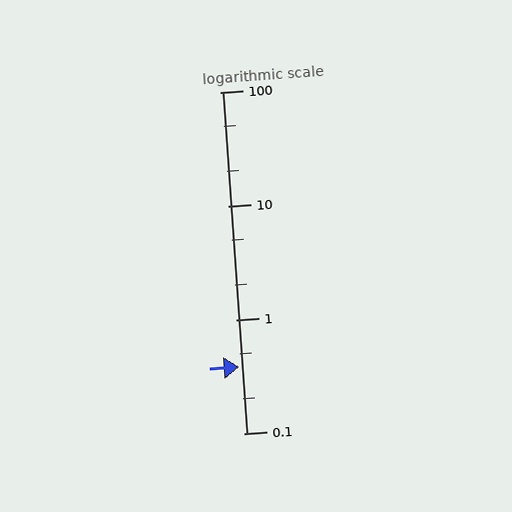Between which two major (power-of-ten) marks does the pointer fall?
The pointer is between 0.1 and 1.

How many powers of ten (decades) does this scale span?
The scale spans 3 decades, from 0.1 to 100.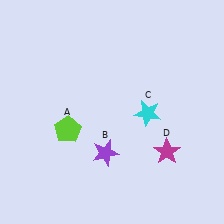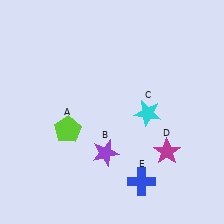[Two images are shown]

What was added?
A blue cross (E) was added in Image 2.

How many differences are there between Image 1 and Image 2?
There is 1 difference between the two images.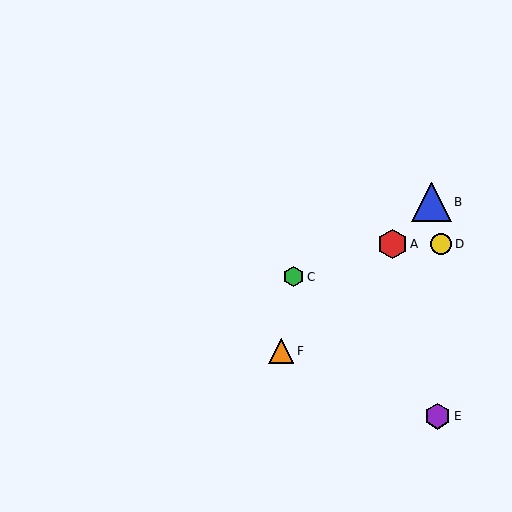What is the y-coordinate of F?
Object F is at y≈351.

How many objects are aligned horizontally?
2 objects (A, D) are aligned horizontally.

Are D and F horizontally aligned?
No, D is at y≈244 and F is at y≈351.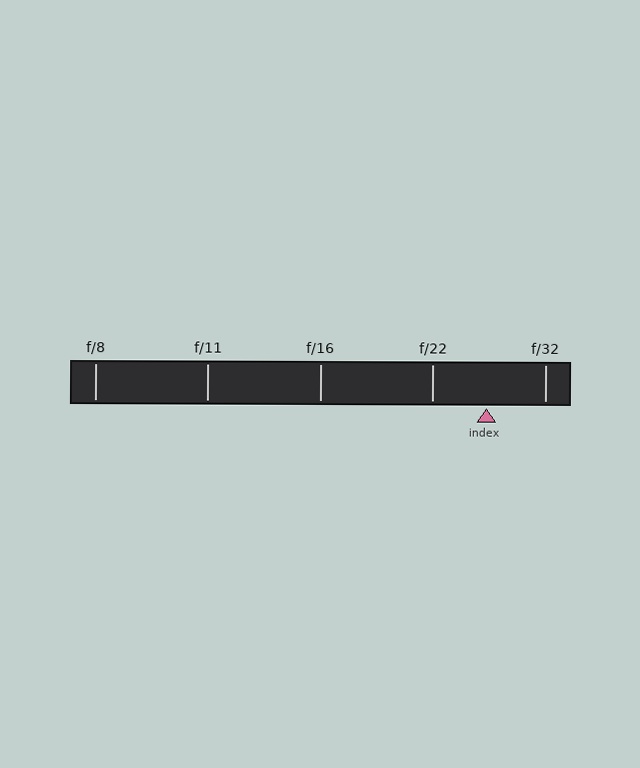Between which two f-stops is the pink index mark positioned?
The index mark is between f/22 and f/32.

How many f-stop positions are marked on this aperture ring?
There are 5 f-stop positions marked.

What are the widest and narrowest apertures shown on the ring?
The widest aperture shown is f/8 and the narrowest is f/32.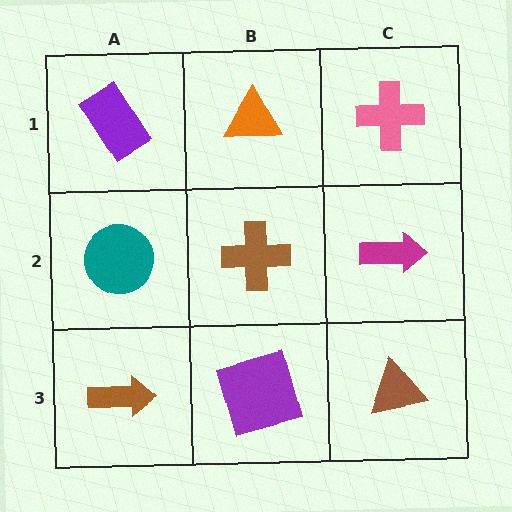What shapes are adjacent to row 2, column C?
A pink cross (row 1, column C), a brown triangle (row 3, column C), a brown cross (row 2, column B).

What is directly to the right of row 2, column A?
A brown cross.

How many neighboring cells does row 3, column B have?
3.